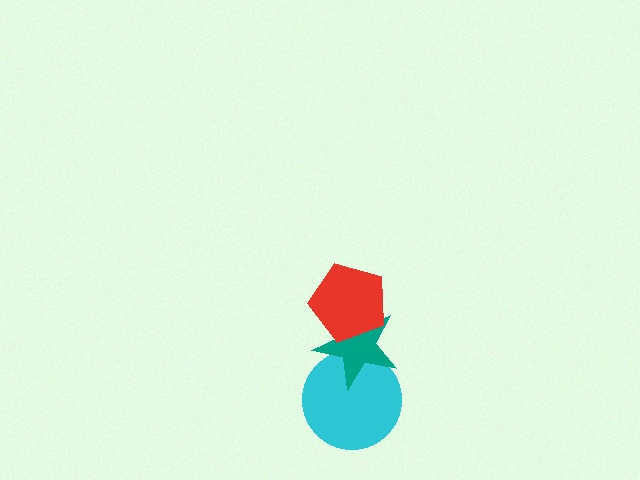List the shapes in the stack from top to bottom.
From top to bottom: the red pentagon, the teal star, the cyan circle.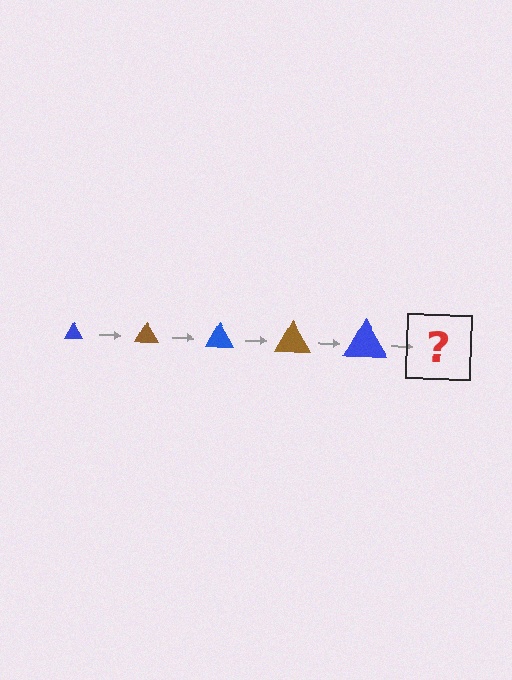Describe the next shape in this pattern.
It should be a brown triangle, larger than the previous one.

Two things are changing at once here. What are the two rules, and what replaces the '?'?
The two rules are that the triangle grows larger each step and the color cycles through blue and brown. The '?' should be a brown triangle, larger than the previous one.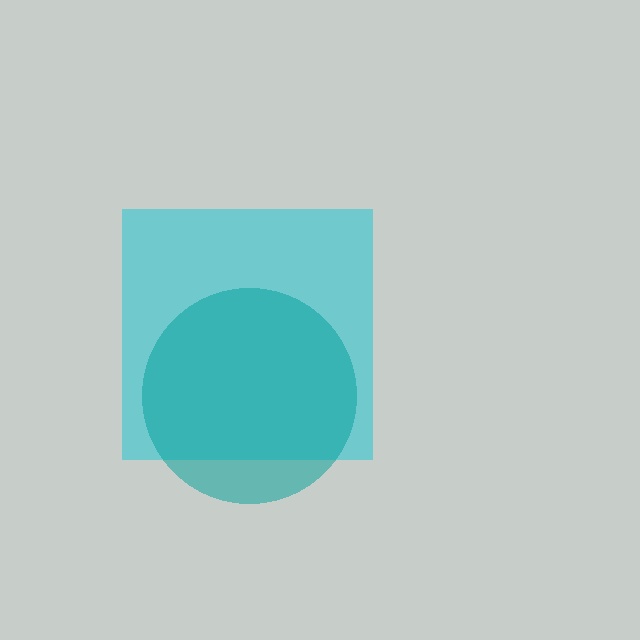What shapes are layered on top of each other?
The layered shapes are: a cyan square, a teal circle.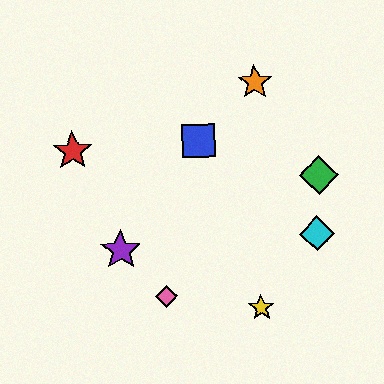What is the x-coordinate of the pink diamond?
The pink diamond is at x≈167.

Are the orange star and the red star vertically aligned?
No, the orange star is at x≈255 and the red star is at x≈72.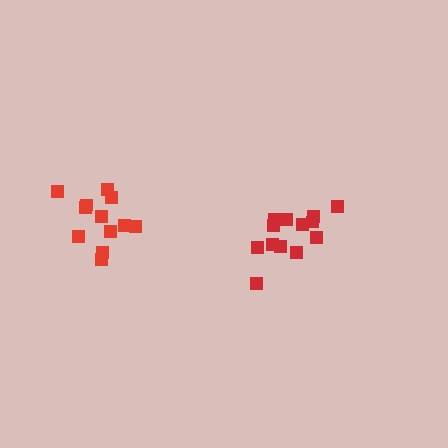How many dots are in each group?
Group 1: 13 dots, Group 2: 12 dots (25 total).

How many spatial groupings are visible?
There are 2 spatial groupings.